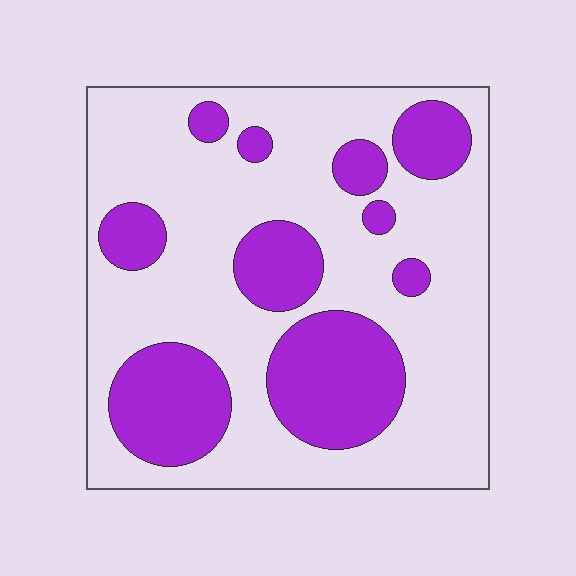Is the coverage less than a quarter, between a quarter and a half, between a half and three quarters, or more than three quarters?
Between a quarter and a half.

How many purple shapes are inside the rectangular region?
10.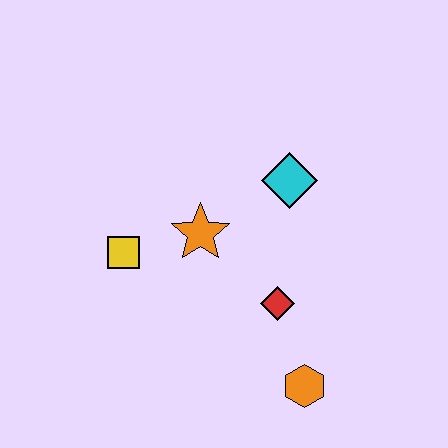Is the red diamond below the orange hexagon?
No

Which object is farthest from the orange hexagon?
The yellow square is farthest from the orange hexagon.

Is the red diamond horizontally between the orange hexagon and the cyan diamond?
No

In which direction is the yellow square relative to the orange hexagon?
The yellow square is to the left of the orange hexagon.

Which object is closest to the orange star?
The yellow square is closest to the orange star.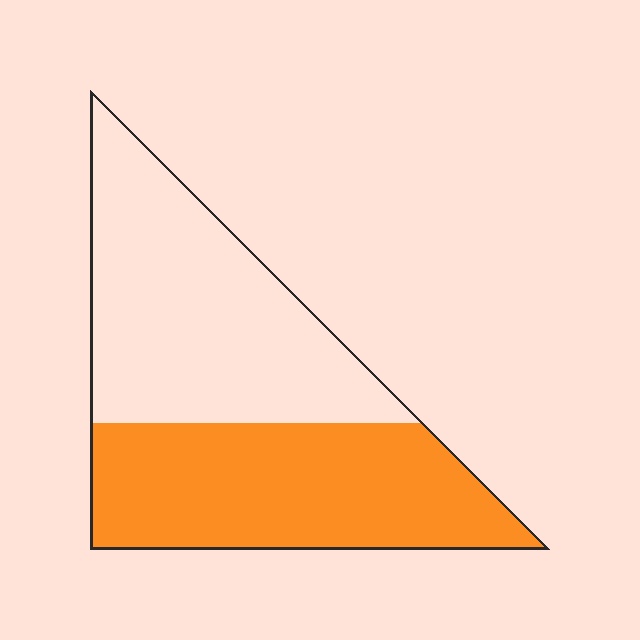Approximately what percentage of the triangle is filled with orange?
Approximately 50%.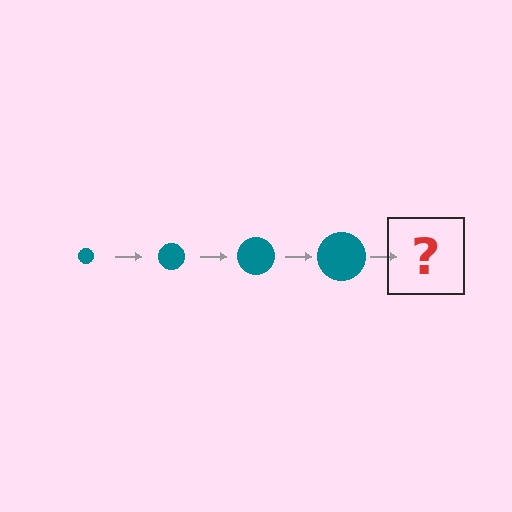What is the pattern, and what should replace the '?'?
The pattern is that the circle gets progressively larger each step. The '?' should be a teal circle, larger than the previous one.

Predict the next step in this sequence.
The next step is a teal circle, larger than the previous one.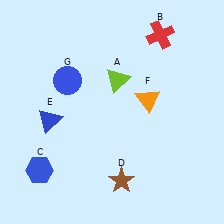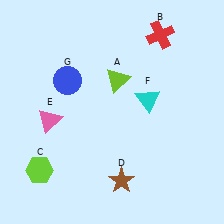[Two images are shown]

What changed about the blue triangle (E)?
In Image 1, E is blue. In Image 2, it changed to pink.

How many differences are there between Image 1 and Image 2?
There are 3 differences between the two images.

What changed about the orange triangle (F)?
In Image 1, F is orange. In Image 2, it changed to cyan.